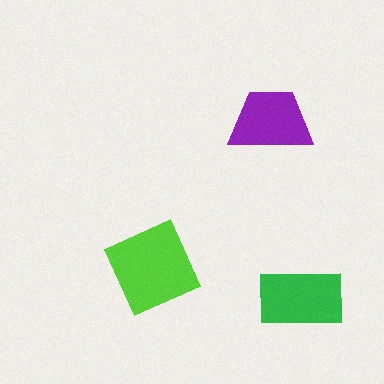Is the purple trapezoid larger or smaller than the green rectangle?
Smaller.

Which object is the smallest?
The purple trapezoid.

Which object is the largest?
The lime square.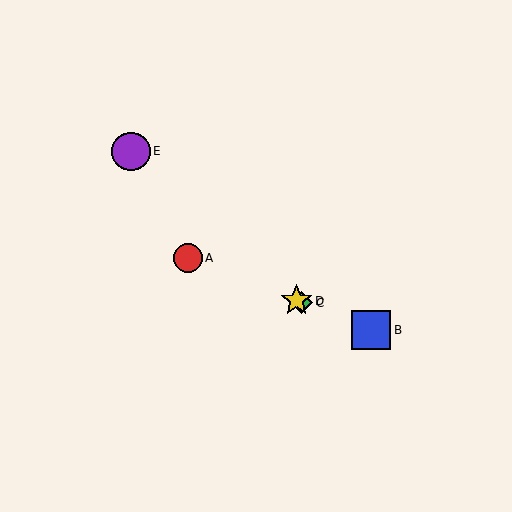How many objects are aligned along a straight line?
4 objects (A, B, C, D) are aligned along a straight line.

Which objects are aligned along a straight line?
Objects A, B, C, D are aligned along a straight line.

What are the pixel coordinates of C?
Object C is at (302, 303).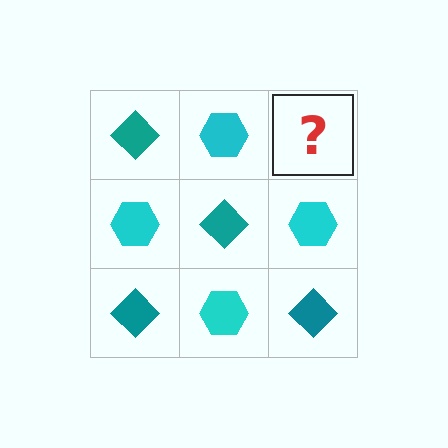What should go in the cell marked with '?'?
The missing cell should contain a teal diamond.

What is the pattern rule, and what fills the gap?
The rule is that it alternates teal diamond and cyan hexagon in a checkerboard pattern. The gap should be filled with a teal diamond.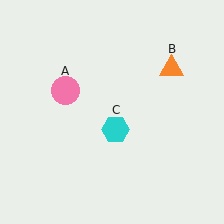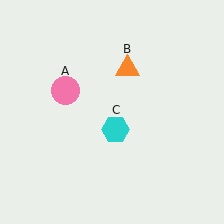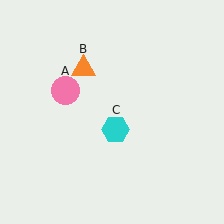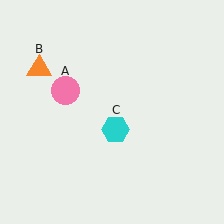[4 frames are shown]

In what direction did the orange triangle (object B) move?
The orange triangle (object B) moved left.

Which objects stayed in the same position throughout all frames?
Pink circle (object A) and cyan hexagon (object C) remained stationary.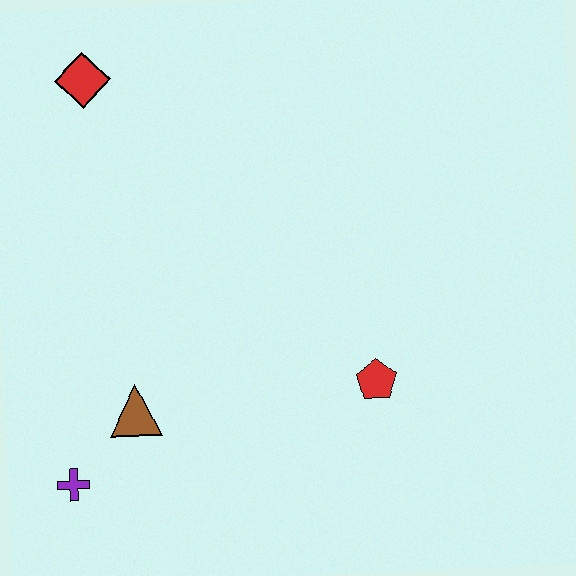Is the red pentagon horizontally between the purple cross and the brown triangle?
No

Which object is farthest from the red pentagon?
The red diamond is farthest from the red pentagon.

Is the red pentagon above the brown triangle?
Yes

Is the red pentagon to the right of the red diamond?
Yes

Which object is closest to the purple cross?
The brown triangle is closest to the purple cross.